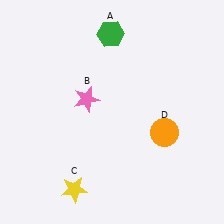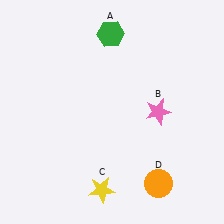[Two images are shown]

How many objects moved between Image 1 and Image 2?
3 objects moved between the two images.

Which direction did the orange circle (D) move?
The orange circle (D) moved down.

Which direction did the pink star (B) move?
The pink star (B) moved right.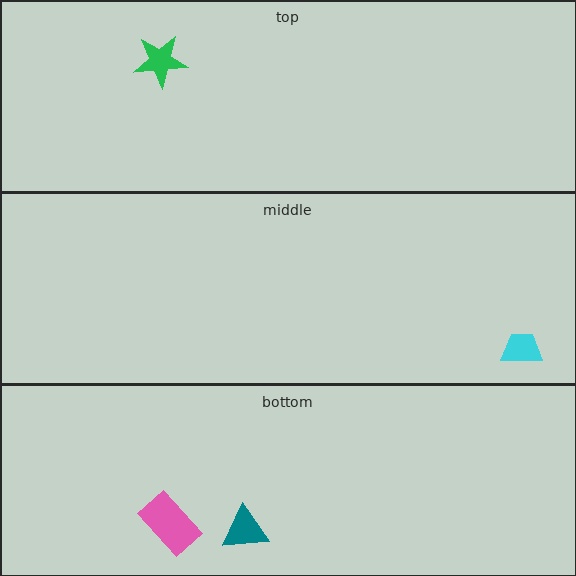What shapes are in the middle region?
The cyan trapezoid.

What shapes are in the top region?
The green star.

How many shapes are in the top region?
1.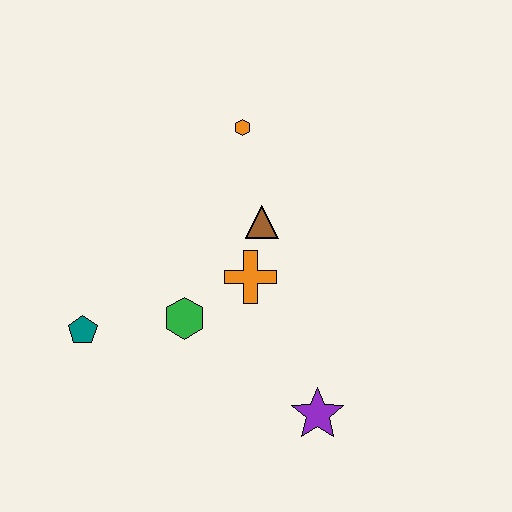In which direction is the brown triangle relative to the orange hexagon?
The brown triangle is below the orange hexagon.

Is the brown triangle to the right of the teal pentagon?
Yes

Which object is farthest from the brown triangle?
The teal pentagon is farthest from the brown triangle.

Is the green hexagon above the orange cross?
No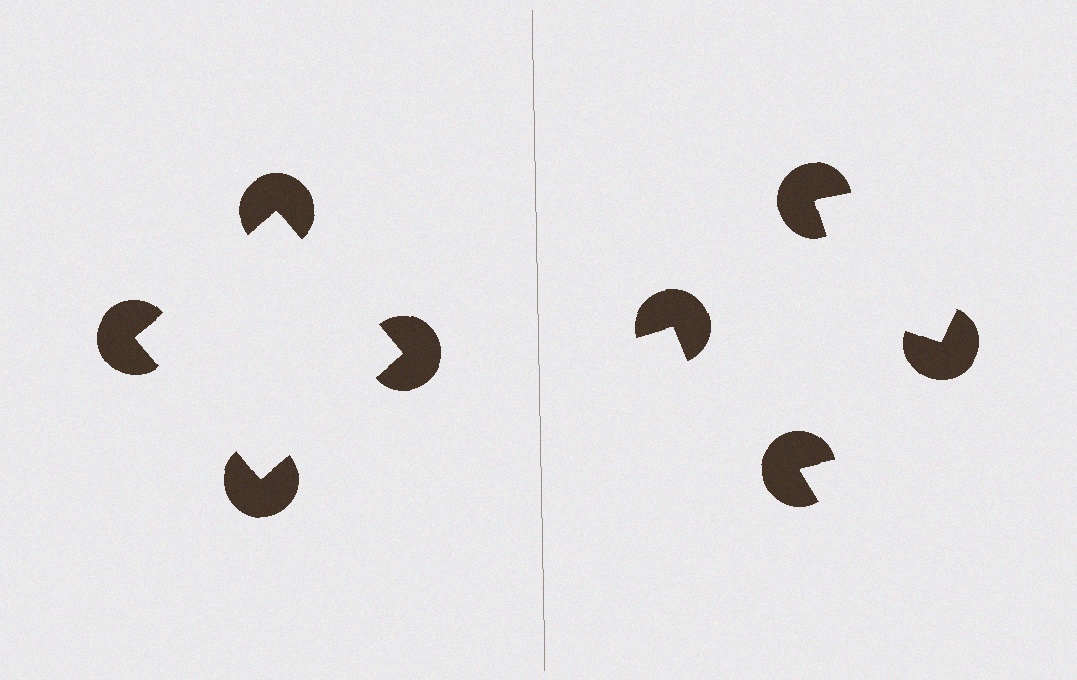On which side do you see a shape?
An illusory square appears on the left side. On the right side the wedge cuts are rotated, so no coherent shape forms.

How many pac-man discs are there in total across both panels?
8 — 4 on each side.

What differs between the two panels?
The pac-man discs are positioned identically on both sides; only the wedge orientations differ. On the left they align to a square; on the right they are misaligned.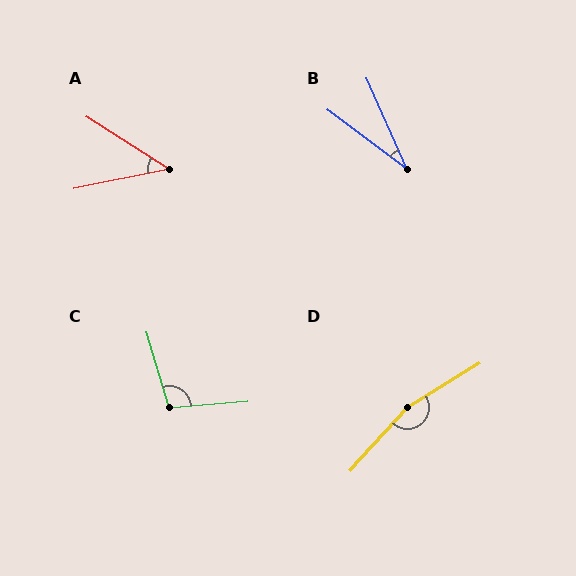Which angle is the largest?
D, at approximately 164 degrees.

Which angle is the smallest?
B, at approximately 29 degrees.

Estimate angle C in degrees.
Approximately 102 degrees.